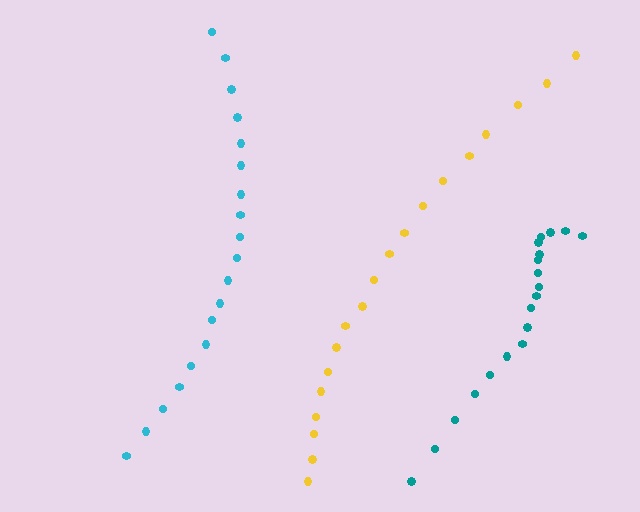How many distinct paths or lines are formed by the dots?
There are 3 distinct paths.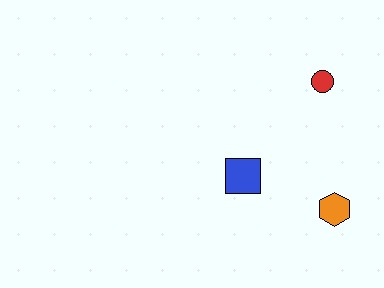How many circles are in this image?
There is 1 circle.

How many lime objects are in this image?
There are no lime objects.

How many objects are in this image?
There are 3 objects.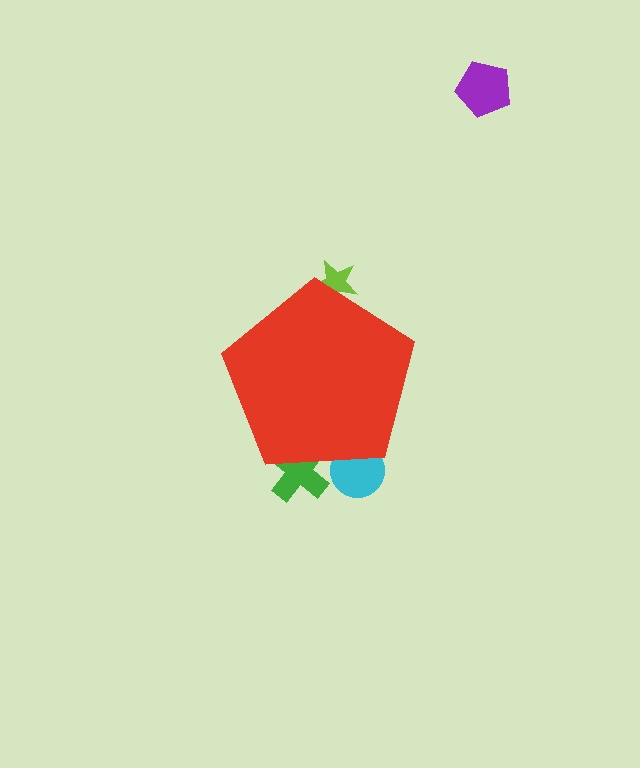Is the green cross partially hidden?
Yes, the green cross is partially hidden behind the red pentagon.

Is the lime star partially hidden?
Yes, the lime star is partially hidden behind the red pentagon.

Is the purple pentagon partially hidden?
No, the purple pentagon is fully visible.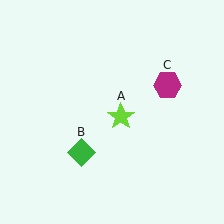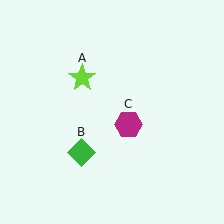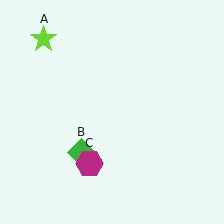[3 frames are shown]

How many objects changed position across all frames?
2 objects changed position: lime star (object A), magenta hexagon (object C).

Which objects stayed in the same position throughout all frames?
Green diamond (object B) remained stationary.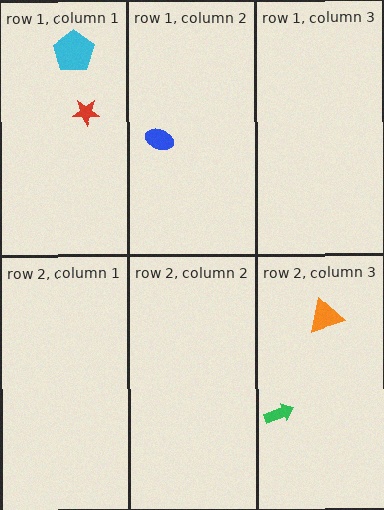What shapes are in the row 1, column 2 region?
The blue ellipse.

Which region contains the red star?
The row 1, column 1 region.